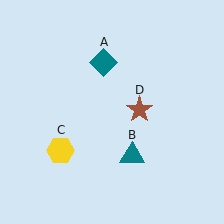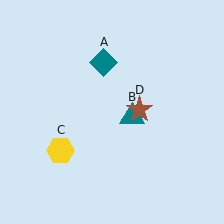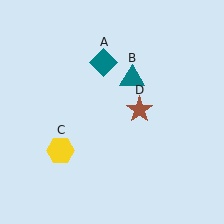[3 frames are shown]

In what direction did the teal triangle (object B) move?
The teal triangle (object B) moved up.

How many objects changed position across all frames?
1 object changed position: teal triangle (object B).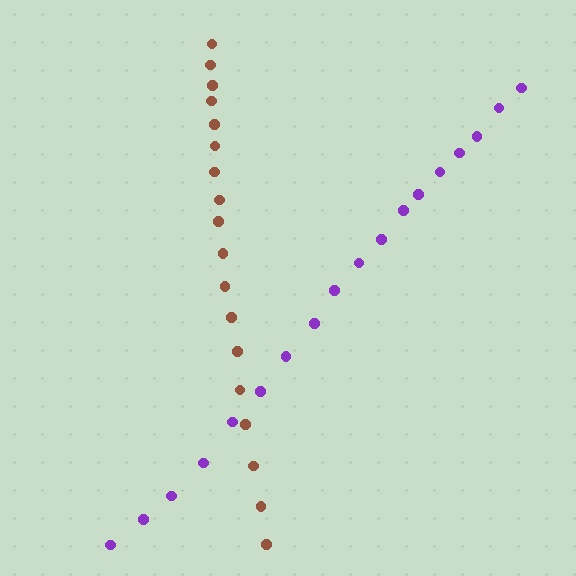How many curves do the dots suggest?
There are 2 distinct paths.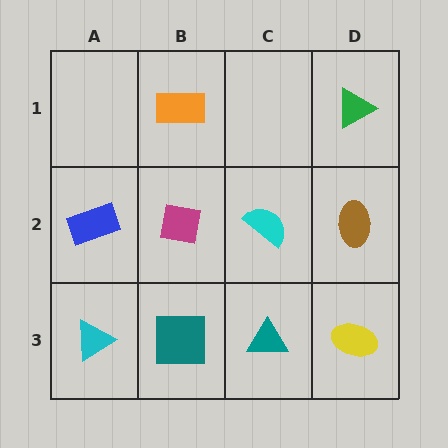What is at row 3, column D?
A yellow ellipse.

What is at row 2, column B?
A magenta square.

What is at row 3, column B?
A teal square.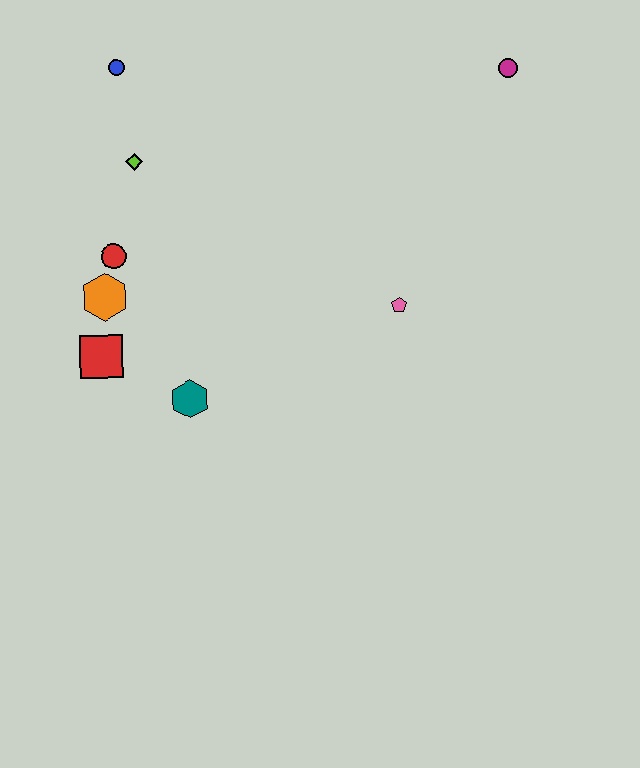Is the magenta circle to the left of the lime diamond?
No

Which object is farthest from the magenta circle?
The red square is farthest from the magenta circle.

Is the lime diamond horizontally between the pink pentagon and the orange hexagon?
Yes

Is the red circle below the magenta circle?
Yes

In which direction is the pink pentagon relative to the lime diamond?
The pink pentagon is to the right of the lime diamond.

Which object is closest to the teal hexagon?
The red square is closest to the teal hexagon.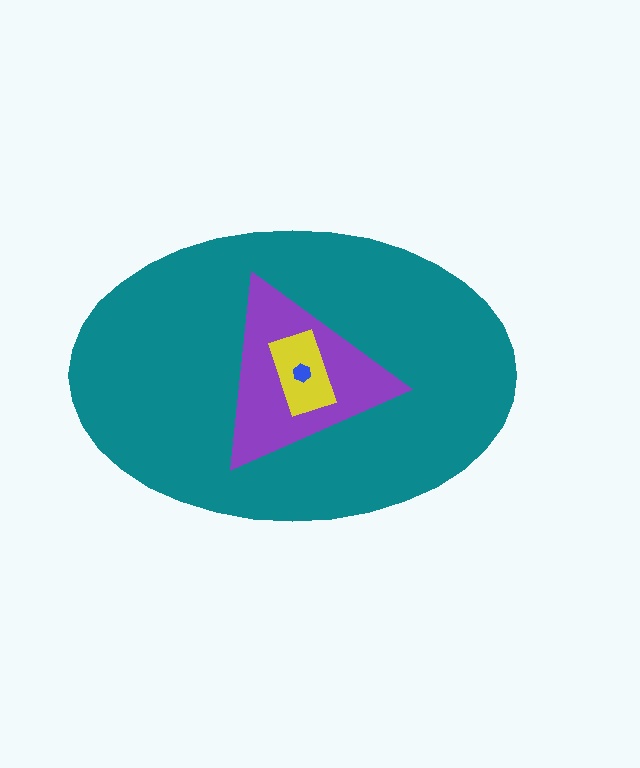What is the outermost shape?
The teal ellipse.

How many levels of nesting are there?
4.